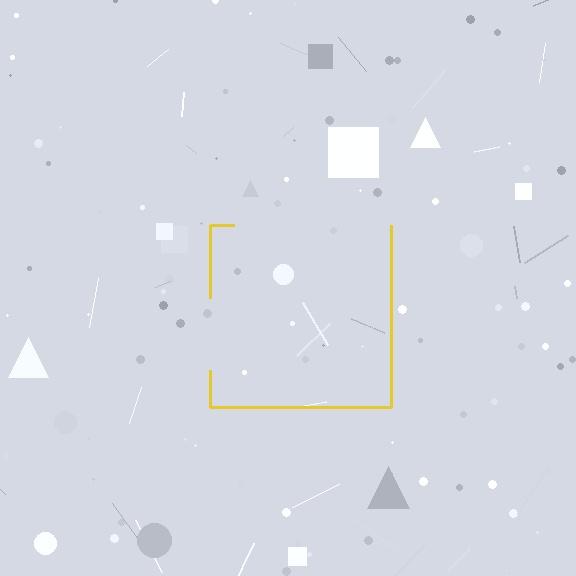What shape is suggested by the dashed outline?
The dashed outline suggests a square.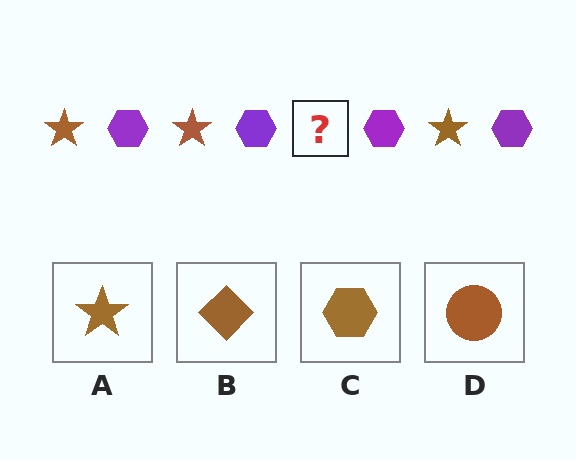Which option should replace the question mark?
Option A.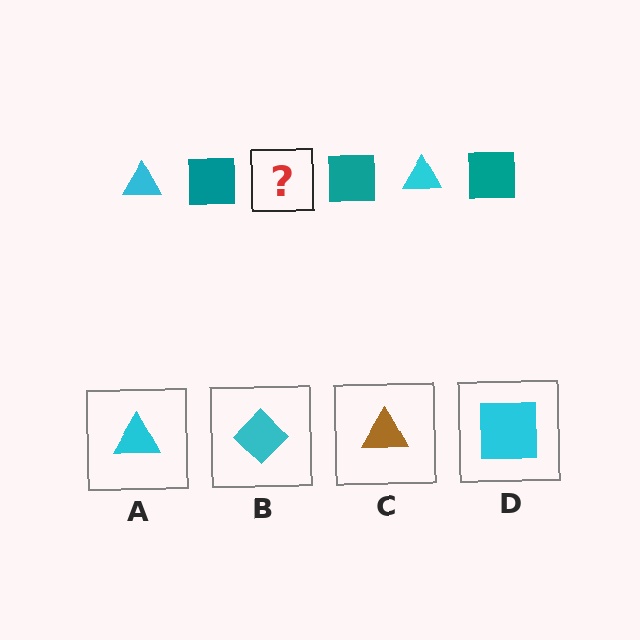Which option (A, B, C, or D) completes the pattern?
A.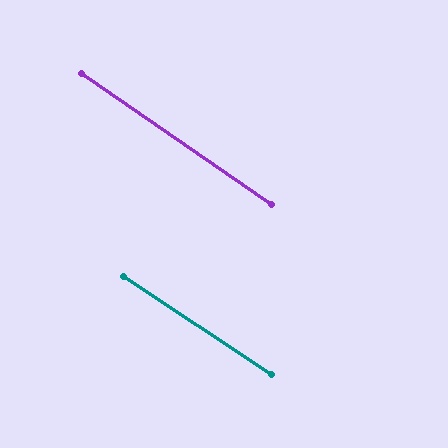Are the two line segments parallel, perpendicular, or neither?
Parallel — their directions differ by only 1.0°.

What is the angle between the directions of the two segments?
Approximately 1 degree.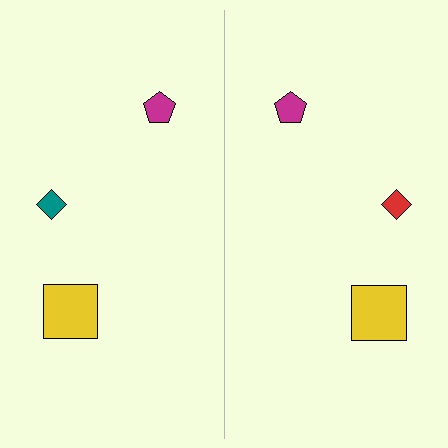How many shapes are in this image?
There are 6 shapes in this image.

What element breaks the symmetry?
The red diamond on the right side breaks the symmetry — its mirror counterpart is teal.